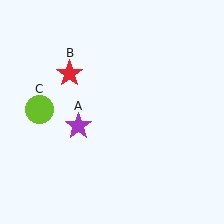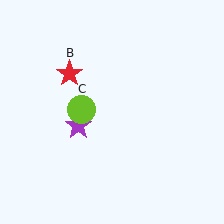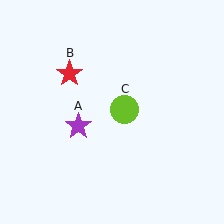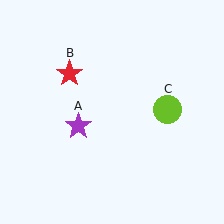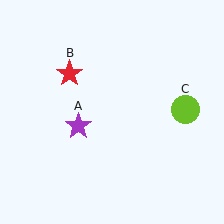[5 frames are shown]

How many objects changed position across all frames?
1 object changed position: lime circle (object C).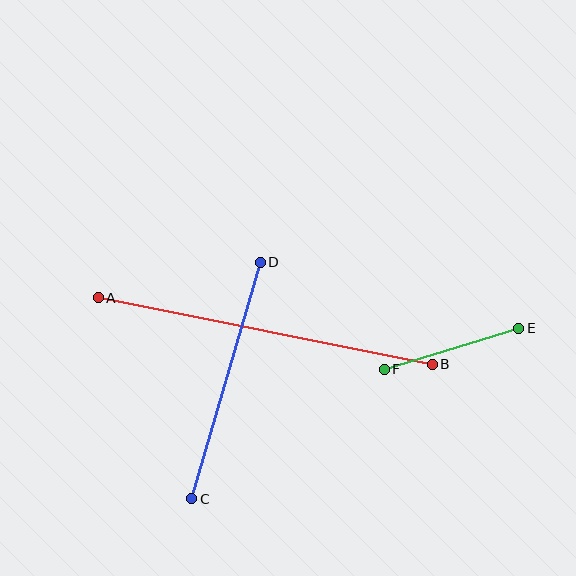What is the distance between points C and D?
The distance is approximately 246 pixels.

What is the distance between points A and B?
The distance is approximately 341 pixels.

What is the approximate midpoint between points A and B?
The midpoint is at approximately (265, 331) pixels.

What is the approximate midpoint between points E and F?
The midpoint is at approximately (452, 349) pixels.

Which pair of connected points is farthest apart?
Points A and B are farthest apart.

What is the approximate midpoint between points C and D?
The midpoint is at approximately (226, 381) pixels.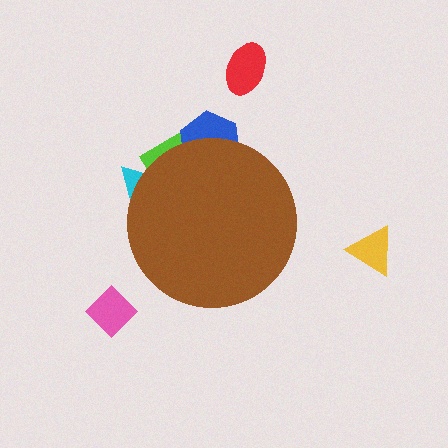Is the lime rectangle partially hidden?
Yes, the lime rectangle is partially hidden behind the brown circle.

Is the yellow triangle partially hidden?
No, the yellow triangle is fully visible.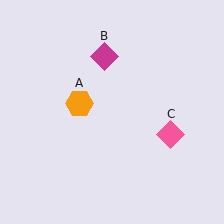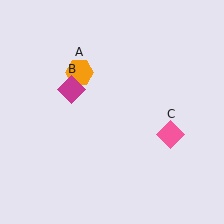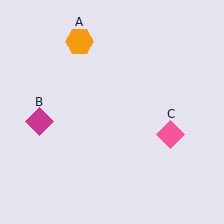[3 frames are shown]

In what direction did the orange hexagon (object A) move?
The orange hexagon (object A) moved up.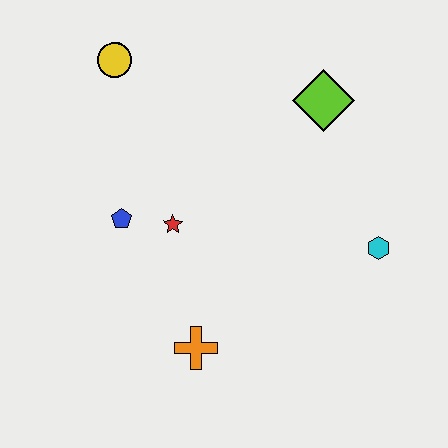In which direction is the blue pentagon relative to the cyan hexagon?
The blue pentagon is to the left of the cyan hexagon.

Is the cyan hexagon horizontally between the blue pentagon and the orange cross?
No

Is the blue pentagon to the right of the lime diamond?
No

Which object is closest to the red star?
The blue pentagon is closest to the red star.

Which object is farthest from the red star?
The cyan hexagon is farthest from the red star.